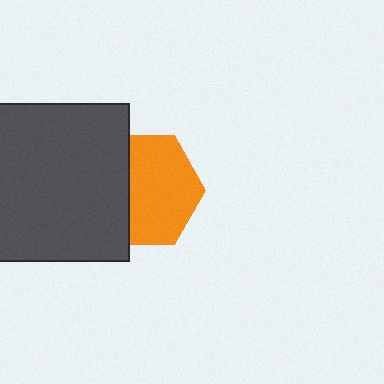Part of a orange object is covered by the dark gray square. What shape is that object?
It is a hexagon.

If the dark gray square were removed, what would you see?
You would see the complete orange hexagon.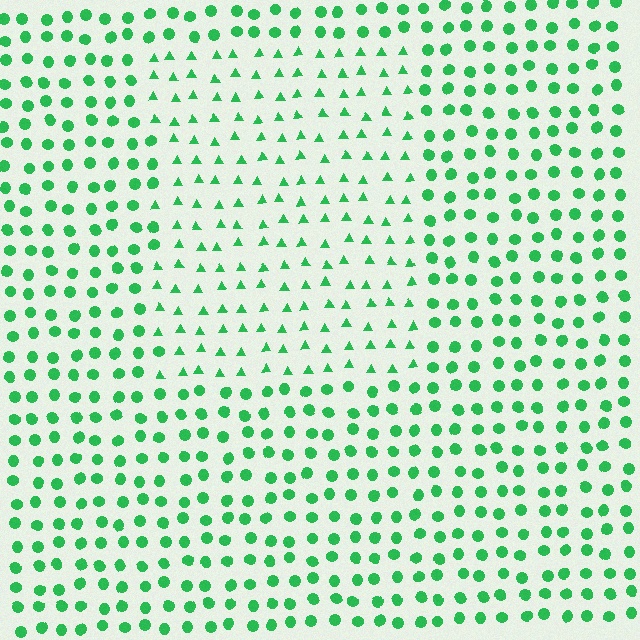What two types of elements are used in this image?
The image uses triangles inside the rectangle region and circles outside it.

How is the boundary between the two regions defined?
The boundary is defined by a change in element shape: triangles inside vs. circles outside. All elements share the same color and spacing.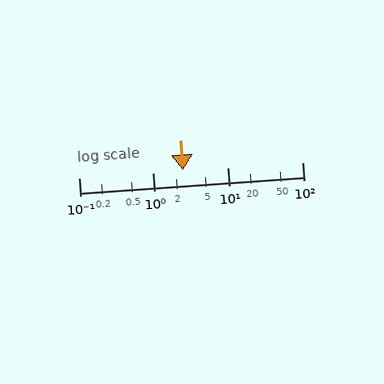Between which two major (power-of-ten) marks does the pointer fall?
The pointer is between 1 and 10.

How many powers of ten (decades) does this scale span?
The scale spans 3 decades, from 0.1 to 100.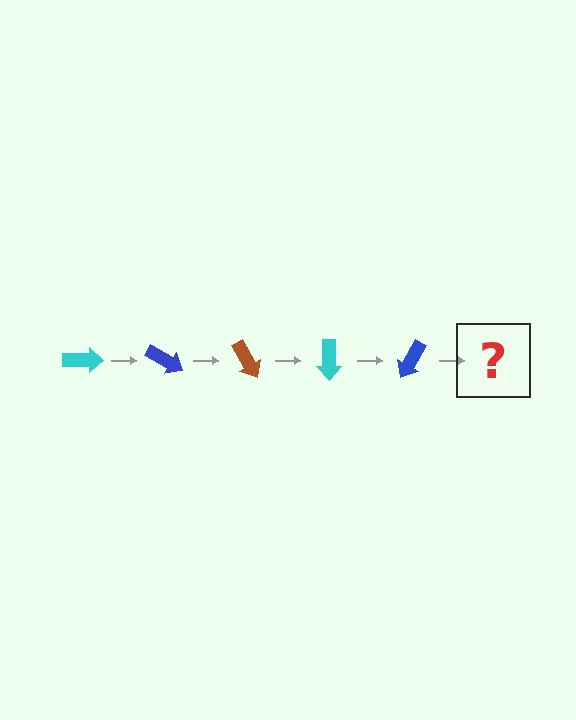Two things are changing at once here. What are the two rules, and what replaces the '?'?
The two rules are that it rotates 30 degrees each step and the color cycles through cyan, blue, and brown. The '?' should be a brown arrow, rotated 150 degrees from the start.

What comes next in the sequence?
The next element should be a brown arrow, rotated 150 degrees from the start.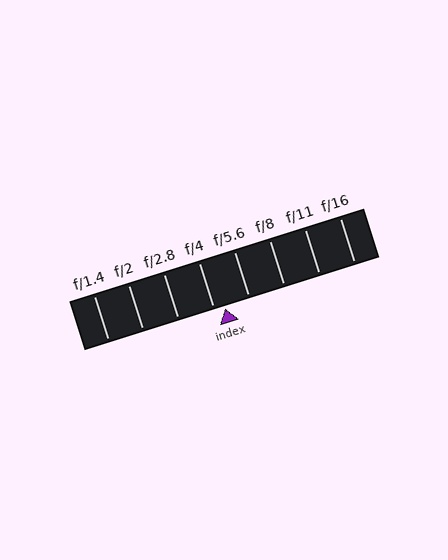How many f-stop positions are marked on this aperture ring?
There are 8 f-stop positions marked.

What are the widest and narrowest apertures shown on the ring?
The widest aperture shown is f/1.4 and the narrowest is f/16.